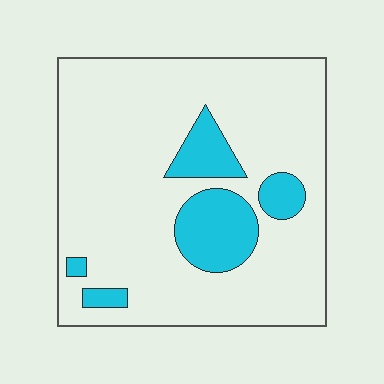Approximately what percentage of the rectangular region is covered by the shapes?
Approximately 15%.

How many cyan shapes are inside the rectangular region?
5.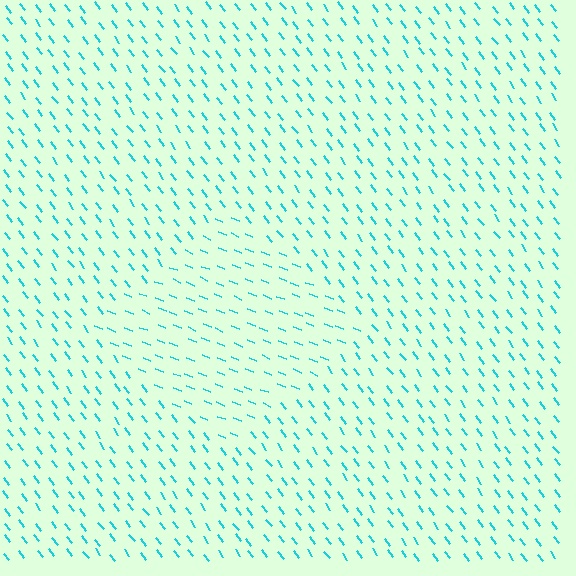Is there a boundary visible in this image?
Yes, there is a texture boundary formed by a change in line orientation.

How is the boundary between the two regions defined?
The boundary is defined purely by a change in line orientation (approximately 31 degrees difference). All lines are the same color and thickness.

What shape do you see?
I see a diamond.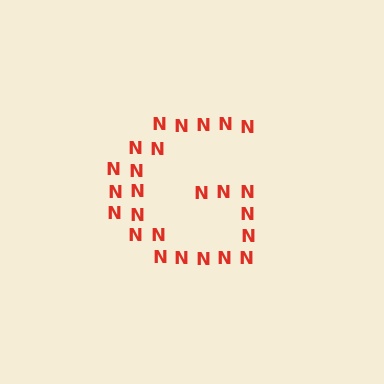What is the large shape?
The large shape is the letter G.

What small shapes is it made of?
It is made of small letter N's.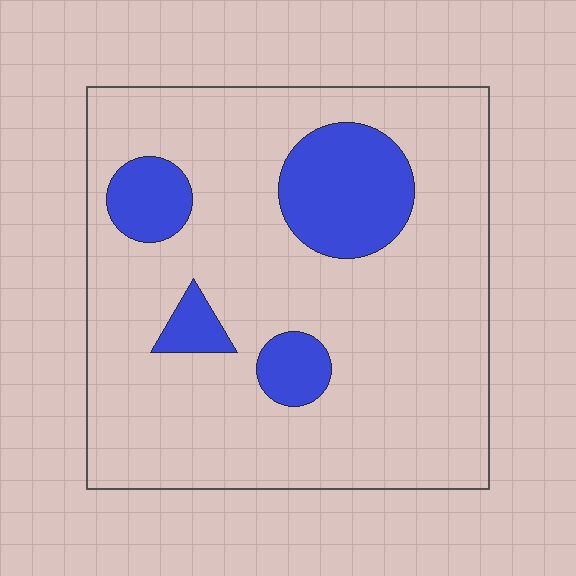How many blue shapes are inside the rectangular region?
4.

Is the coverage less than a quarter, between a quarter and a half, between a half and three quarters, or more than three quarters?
Less than a quarter.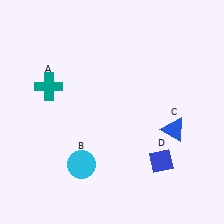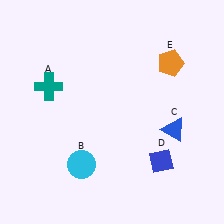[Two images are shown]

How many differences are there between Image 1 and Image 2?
There is 1 difference between the two images.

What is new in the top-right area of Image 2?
An orange pentagon (E) was added in the top-right area of Image 2.